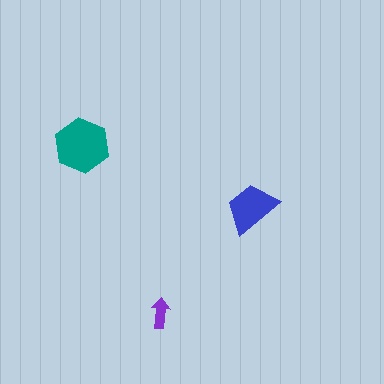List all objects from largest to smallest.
The teal hexagon, the blue trapezoid, the purple arrow.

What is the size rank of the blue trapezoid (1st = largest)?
2nd.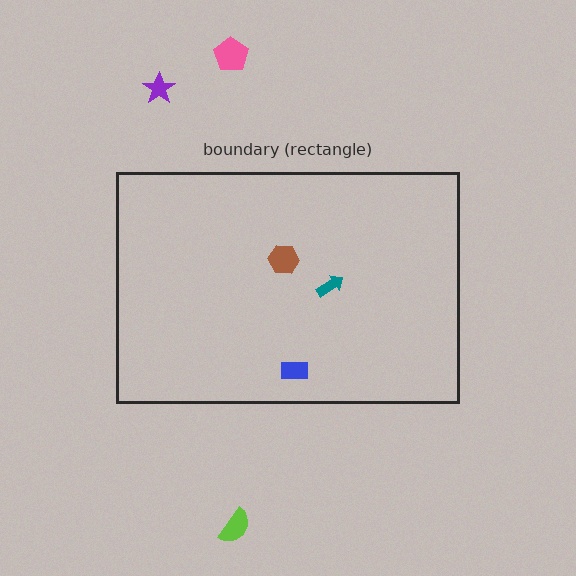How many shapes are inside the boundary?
3 inside, 3 outside.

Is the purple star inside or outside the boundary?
Outside.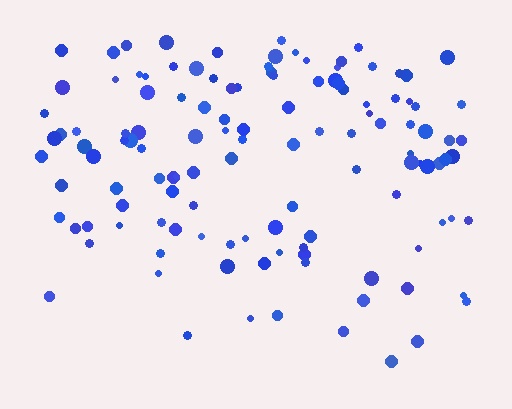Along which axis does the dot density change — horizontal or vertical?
Vertical.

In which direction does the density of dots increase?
From bottom to top, with the top side densest.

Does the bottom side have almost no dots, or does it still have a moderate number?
Still a moderate number, just noticeably fewer than the top.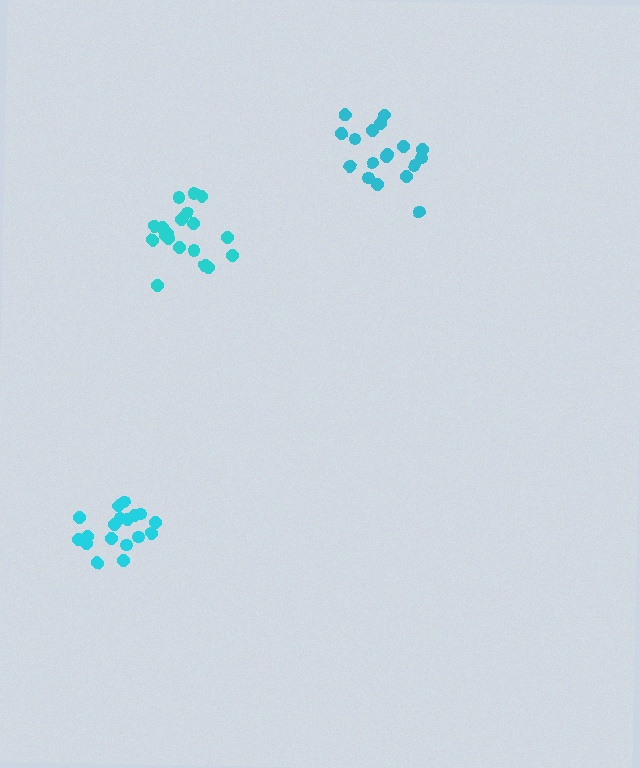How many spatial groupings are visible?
There are 3 spatial groupings.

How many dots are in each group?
Group 1: 18 dots, Group 2: 18 dots, Group 3: 20 dots (56 total).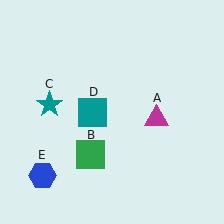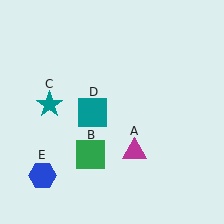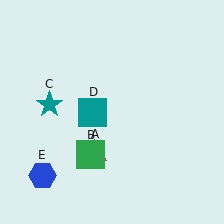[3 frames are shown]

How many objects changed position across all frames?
1 object changed position: magenta triangle (object A).